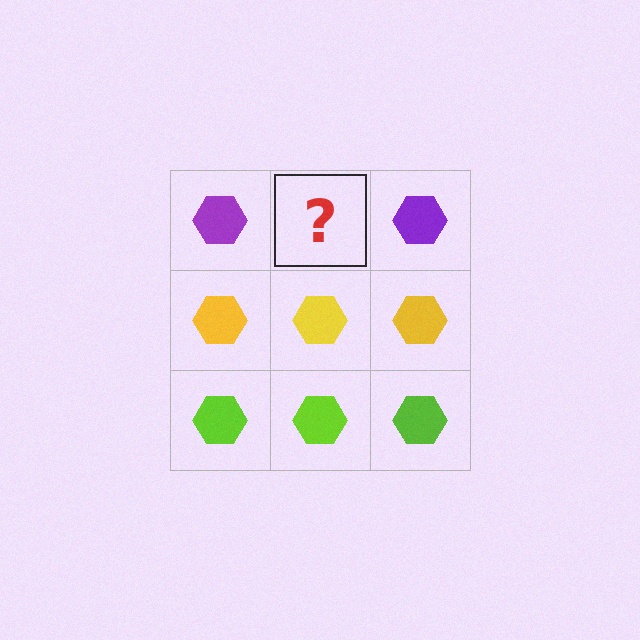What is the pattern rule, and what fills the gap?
The rule is that each row has a consistent color. The gap should be filled with a purple hexagon.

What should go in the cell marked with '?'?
The missing cell should contain a purple hexagon.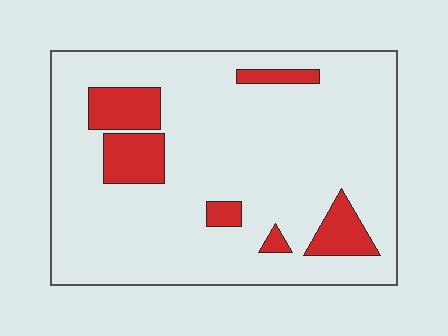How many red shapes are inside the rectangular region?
6.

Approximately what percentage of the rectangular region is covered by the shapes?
Approximately 15%.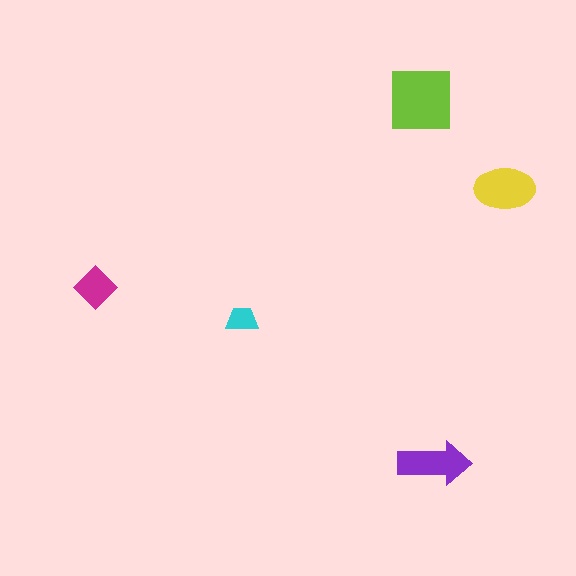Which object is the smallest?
The cyan trapezoid.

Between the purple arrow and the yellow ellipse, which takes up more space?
The yellow ellipse.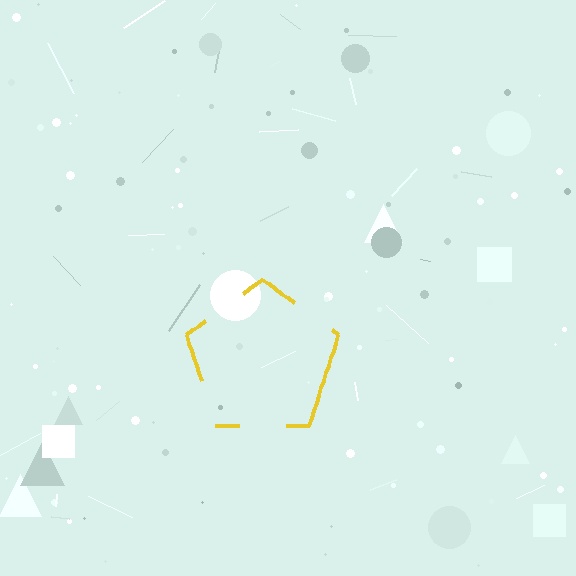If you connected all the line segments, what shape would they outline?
They would outline a pentagon.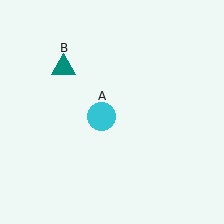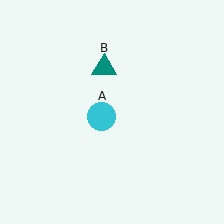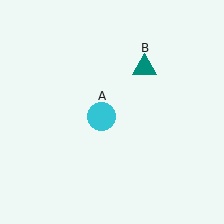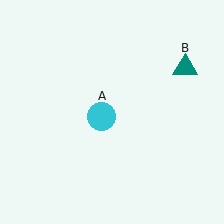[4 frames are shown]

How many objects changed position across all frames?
1 object changed position: teal triangle (object B).